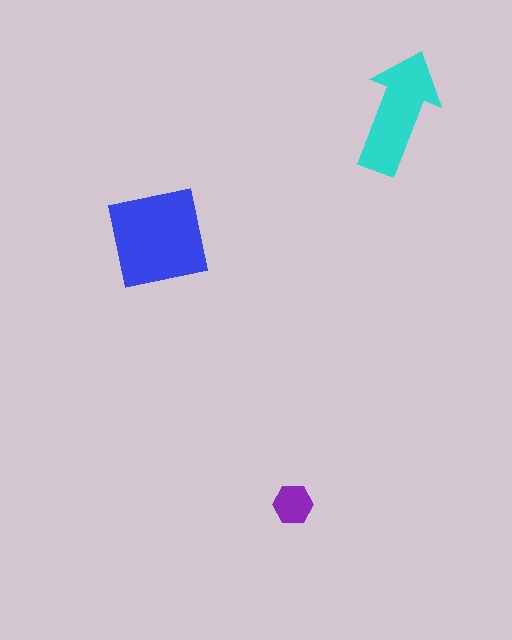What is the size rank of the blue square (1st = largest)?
1st.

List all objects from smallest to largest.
The purple hexagon, the cyan arrow, the blue square.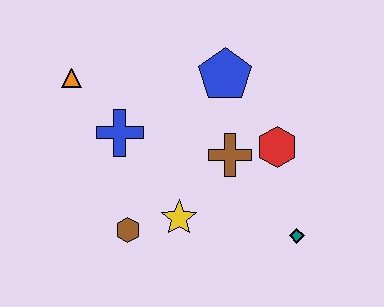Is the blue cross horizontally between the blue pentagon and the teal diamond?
No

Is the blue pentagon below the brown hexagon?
No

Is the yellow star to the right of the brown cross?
No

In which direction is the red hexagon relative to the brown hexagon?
The red hexagon is to the right of the brown hexagon.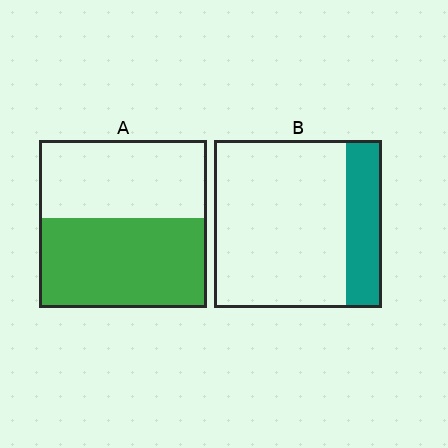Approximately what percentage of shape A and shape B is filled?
A is approximately 55% and B is approximately 20%.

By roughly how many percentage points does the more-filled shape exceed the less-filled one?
By roughly 30 percentage points (A over B).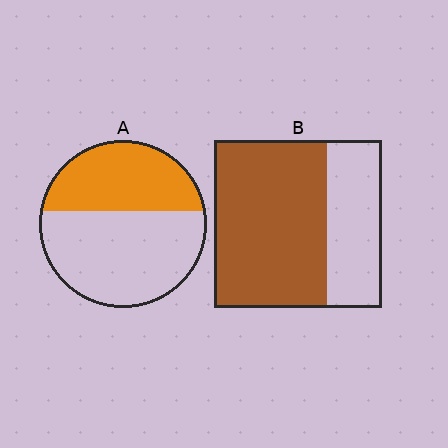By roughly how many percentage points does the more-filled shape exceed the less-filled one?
By roughly 25 percentage points (B over A).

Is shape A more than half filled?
No.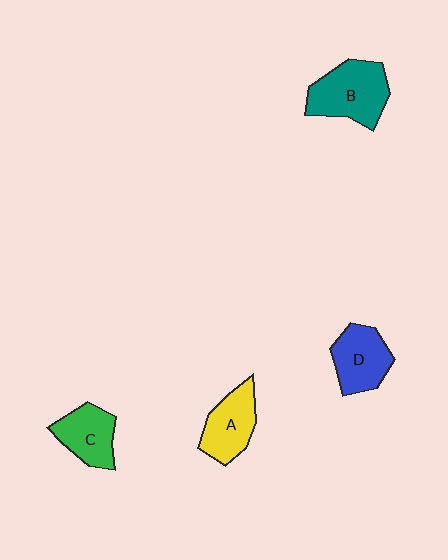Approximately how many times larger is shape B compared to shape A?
Approximately 1.3 times.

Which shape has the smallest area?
Shape C (green).